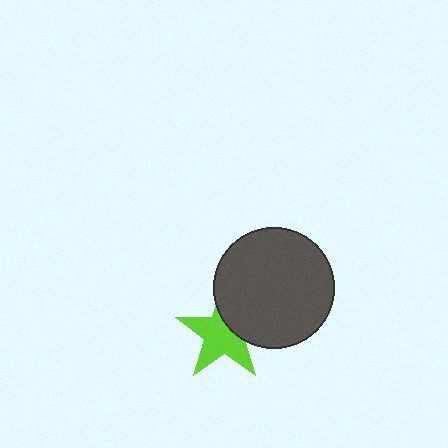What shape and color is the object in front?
The object in front is a dark gray circle.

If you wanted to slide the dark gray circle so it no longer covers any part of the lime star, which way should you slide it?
Slide it toward the upper-right — that is the most direct way to separate the two shapes.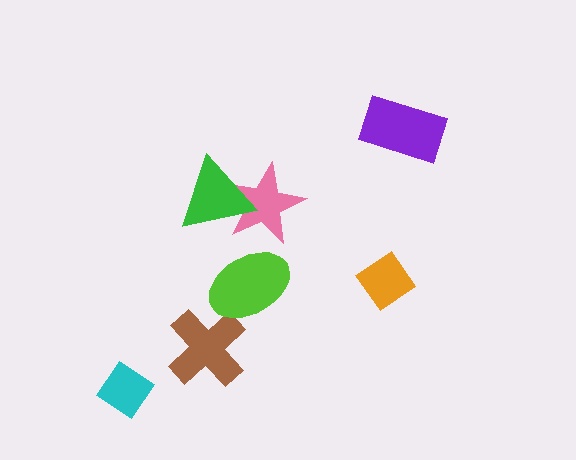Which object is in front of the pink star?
The green triangle is in front of the pink star.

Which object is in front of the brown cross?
The lime ellipse is in front of the brown cross.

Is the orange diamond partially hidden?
No, no other shape covers it.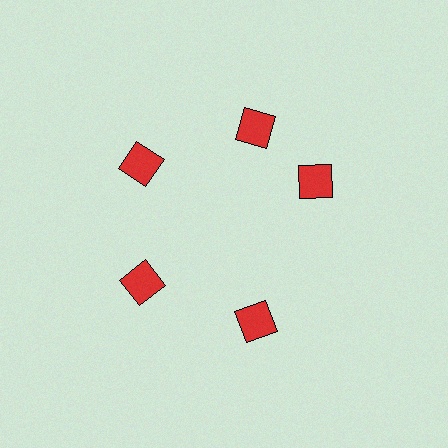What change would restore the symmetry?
The symmetry would be restored by rotating it back into even spacing with its neighbors so that all 5 squares sit at equal angles and equal distance from the center.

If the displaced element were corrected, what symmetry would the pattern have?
It would have 5-fold rotational symmetry — the pattern would map onto itself every 72 degrees.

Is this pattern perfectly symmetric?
No. The 5 red squares are arranged in a ring, but one element near the 3 o'clock position is rotated out of alignment along the ring, breaking the 5-fold rotational symmetry.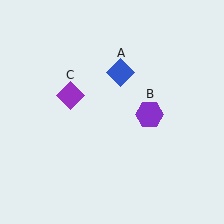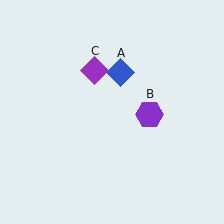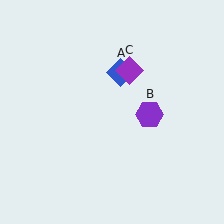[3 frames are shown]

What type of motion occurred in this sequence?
The purple diamond (object C) rotated clockwise around the center of the scene.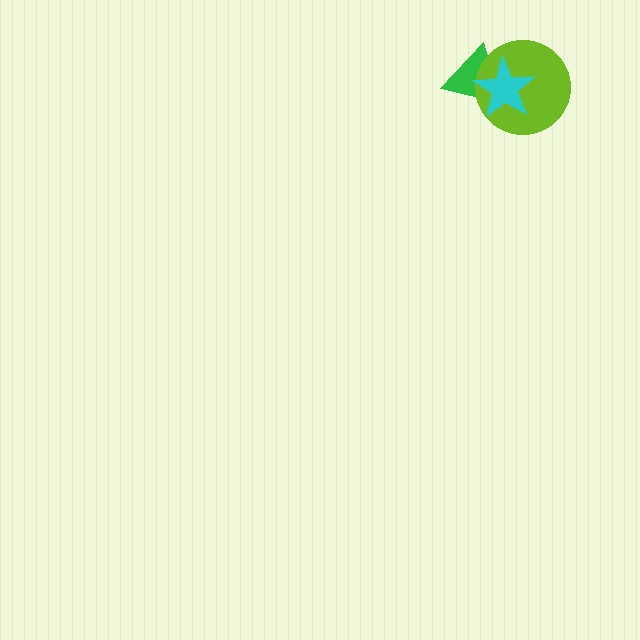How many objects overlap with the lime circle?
2 objects overlap with the lime circle.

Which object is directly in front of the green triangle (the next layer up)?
The lime circle is directly in front of the green triangle.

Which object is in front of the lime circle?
The cyan star is in front of the lime circle.